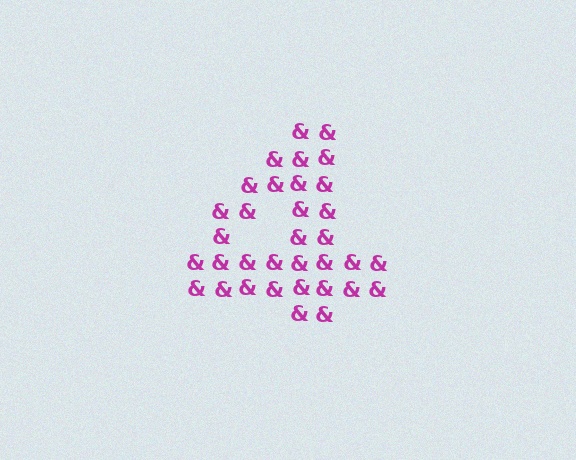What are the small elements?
The small elements are ampersands.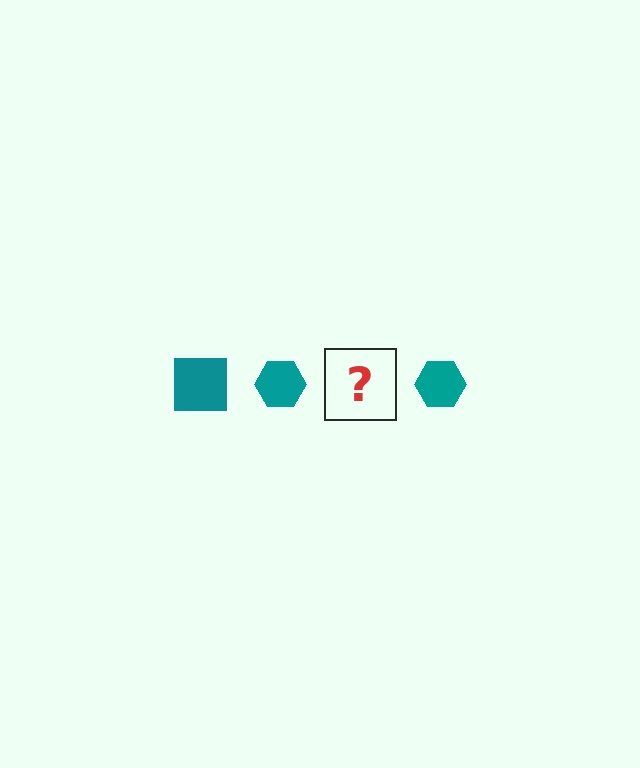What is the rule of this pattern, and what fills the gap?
The rule is that the pattern cycles through square, hexagon shapes in teal. The gap should be filled with a teal square.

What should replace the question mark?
The question mark should be replaced with a teal square.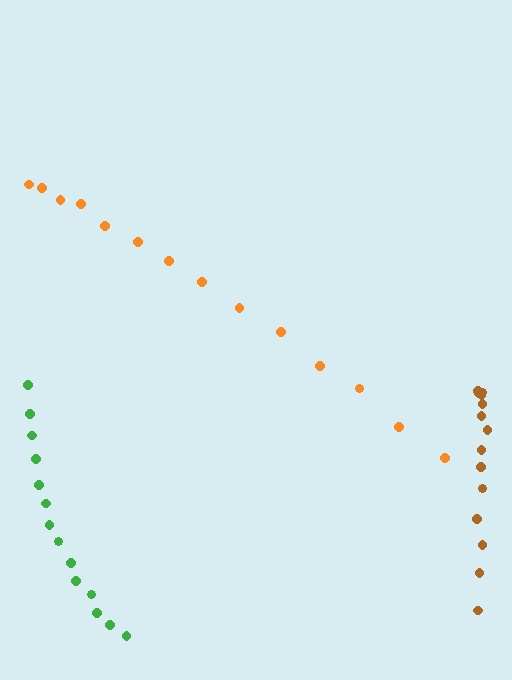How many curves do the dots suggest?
There are 3 distinct paths.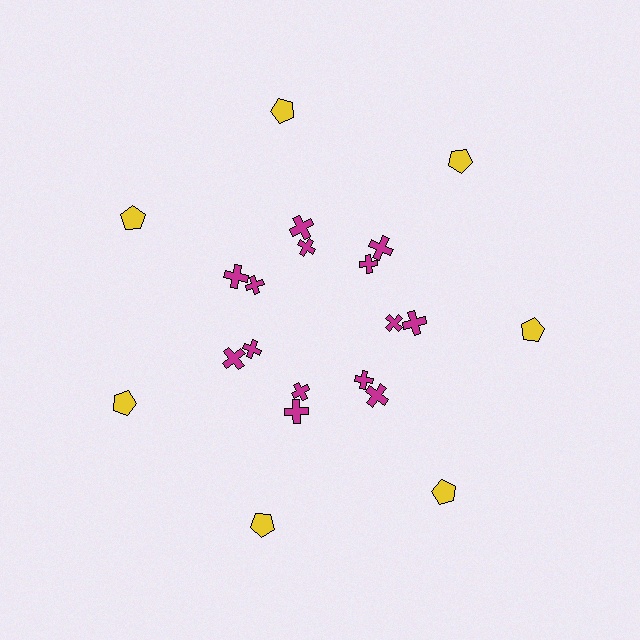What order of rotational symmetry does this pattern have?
This pattern has 7-fold rotational symmetry.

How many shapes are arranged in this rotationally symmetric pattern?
There are 21 shapes, arranged in 7 groups of 3.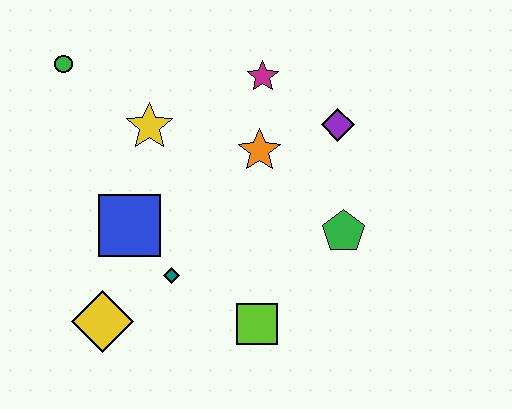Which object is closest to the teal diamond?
The blue square is closest to the teal diamond.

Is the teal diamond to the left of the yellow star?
No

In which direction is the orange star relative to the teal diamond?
The orange star is above the teal diamond.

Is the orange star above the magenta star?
No